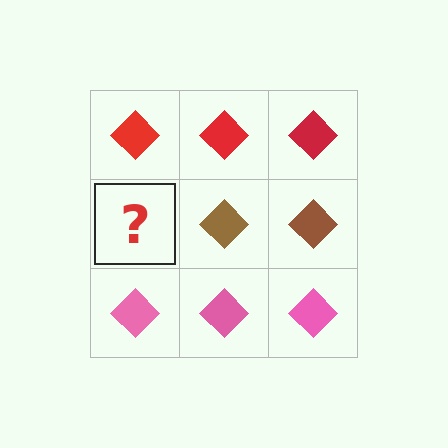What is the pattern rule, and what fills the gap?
The rule is that each row has a consistent color. The gap should be filled with a brown diamond.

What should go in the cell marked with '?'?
The missing cell should contain a brown diamond.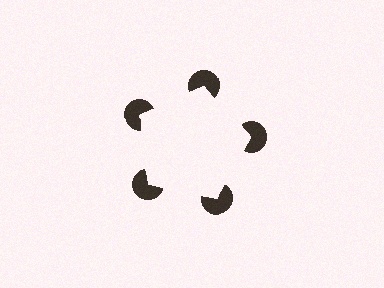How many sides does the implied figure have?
5 sides.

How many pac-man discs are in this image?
There are 5 — one at each vertex of the illusory pentagon.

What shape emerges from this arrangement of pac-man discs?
An illusory pentagon — its edges are inferred from the aligned wedge cuts in the pac-man discs, not physically drawn.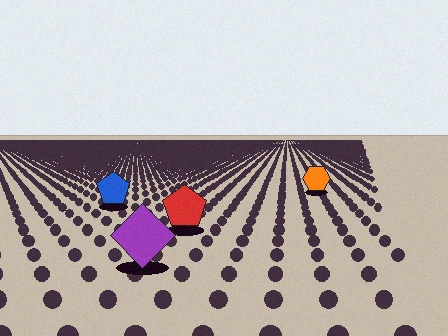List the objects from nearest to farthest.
From nearest to farthest: the purple diamond, the red pentagon, the blue pentagon, the orange hexagon.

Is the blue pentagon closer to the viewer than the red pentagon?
No. The red pentagon is closer — you can tell from the texture gradient: the ground texture is coarser near it.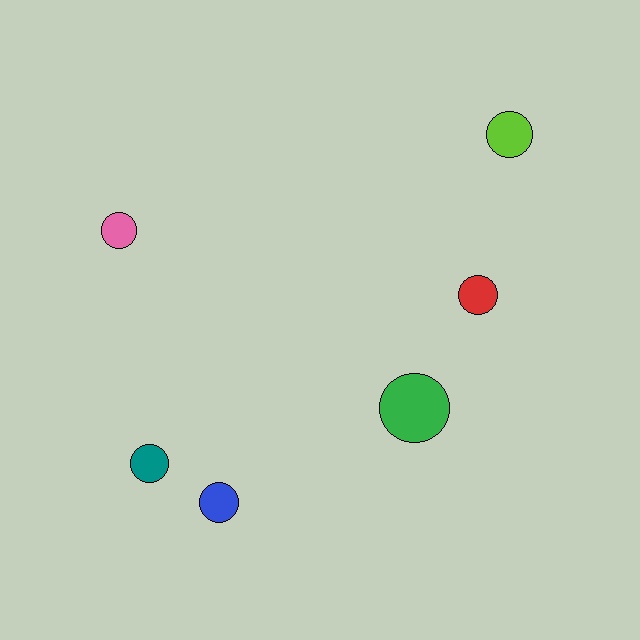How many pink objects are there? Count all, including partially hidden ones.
There is 1 pink object.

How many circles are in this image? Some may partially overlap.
There are 6 circles.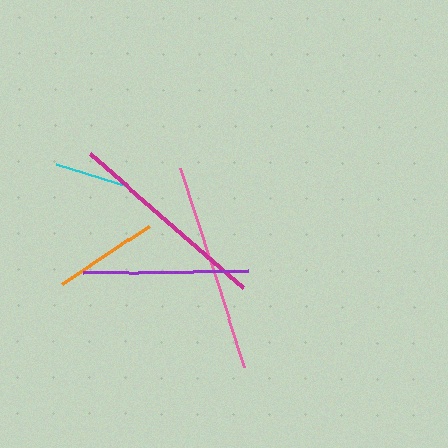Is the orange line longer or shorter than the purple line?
The purple line is longer than the orange line.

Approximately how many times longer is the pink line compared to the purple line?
The pink line is approximately 1.3 times the length of the purple line.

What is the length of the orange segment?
The orange segment is approximately 105 pixels long.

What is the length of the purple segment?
The purple segment is approximately 166 pixels long.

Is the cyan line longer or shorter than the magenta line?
The magenta line is longer than the cyan line.